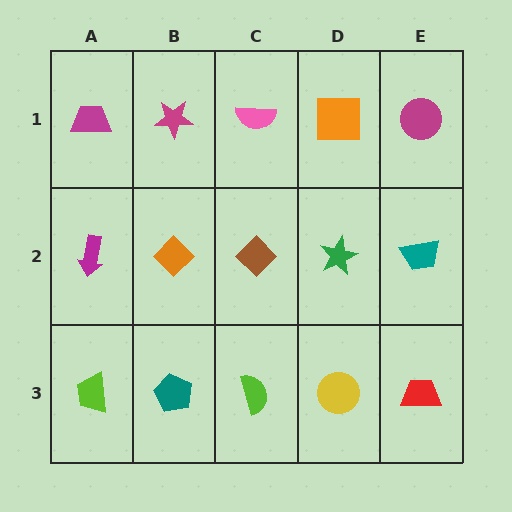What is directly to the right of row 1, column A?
A magenta star.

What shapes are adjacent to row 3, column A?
A magenta arrow (row 2, column A), a teal pentagon (row 3, column B).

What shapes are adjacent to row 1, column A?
A magenta arrow (row 2, column A), a magenta star (row 1, column B).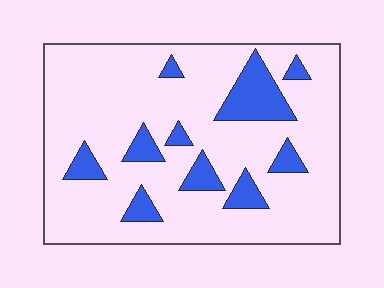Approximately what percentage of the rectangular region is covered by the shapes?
Approximately 15%.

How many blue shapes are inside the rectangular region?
10.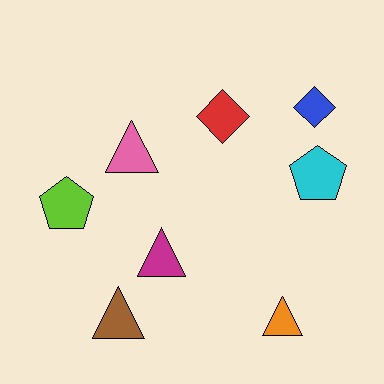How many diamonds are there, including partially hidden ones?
There are 2 diamonds.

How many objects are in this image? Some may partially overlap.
There are 8 objects.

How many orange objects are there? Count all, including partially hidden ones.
There is 1 orange object.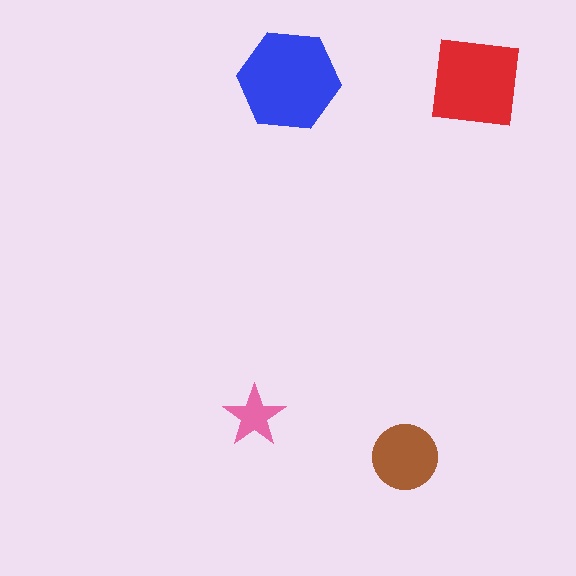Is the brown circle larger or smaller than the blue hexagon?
Smaller.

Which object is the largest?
The blue hexagon.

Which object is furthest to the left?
The pink star is leftmost.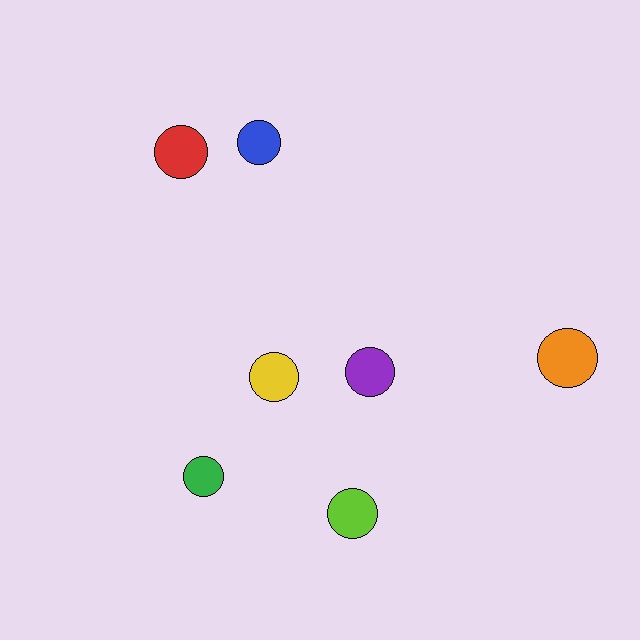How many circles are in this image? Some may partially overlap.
There are 7 circles.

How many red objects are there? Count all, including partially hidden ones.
There is 1 red object.